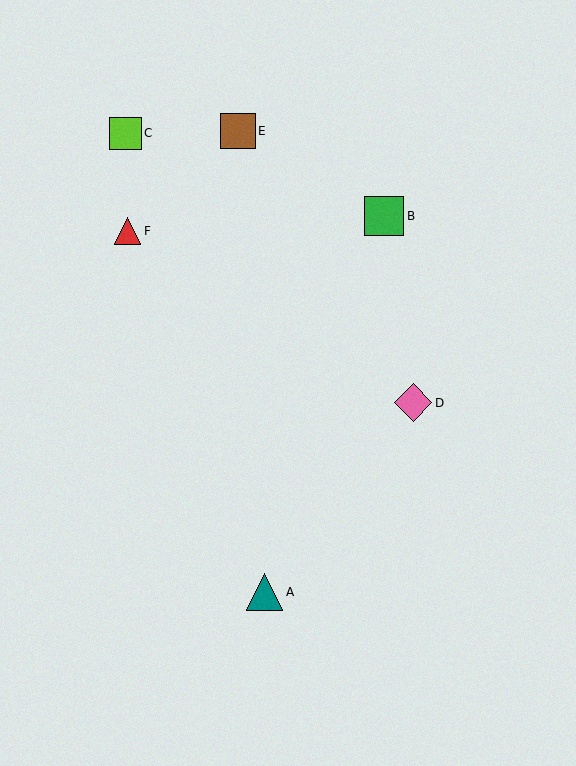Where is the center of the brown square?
The center of the brown square is at (238, 131).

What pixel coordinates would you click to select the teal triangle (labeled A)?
Click at (265, 592) to select the teal triangle A.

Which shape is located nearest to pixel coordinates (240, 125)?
The brown square (labeled E) at (238, 131) is nearest to that location.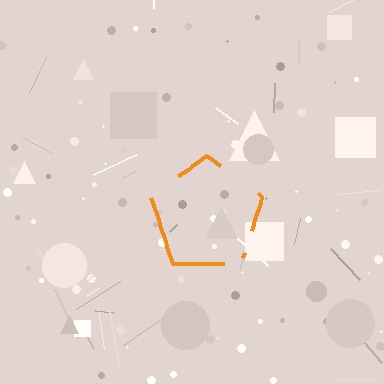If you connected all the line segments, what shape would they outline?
They would outline a pentagon.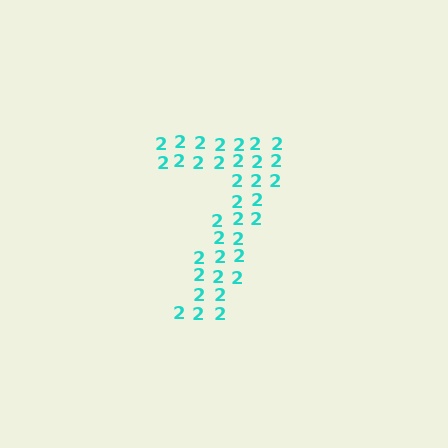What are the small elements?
The small elements are digit 2's.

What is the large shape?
The large shape is the digit 7.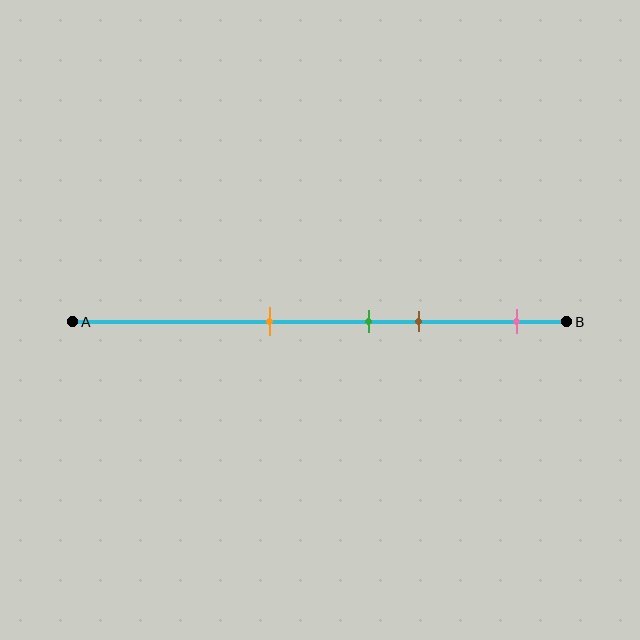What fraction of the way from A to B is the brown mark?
The brown mark is approximately 70% (0.7) of the way from A to B.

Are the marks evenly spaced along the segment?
No, the marks are not evenly spaced.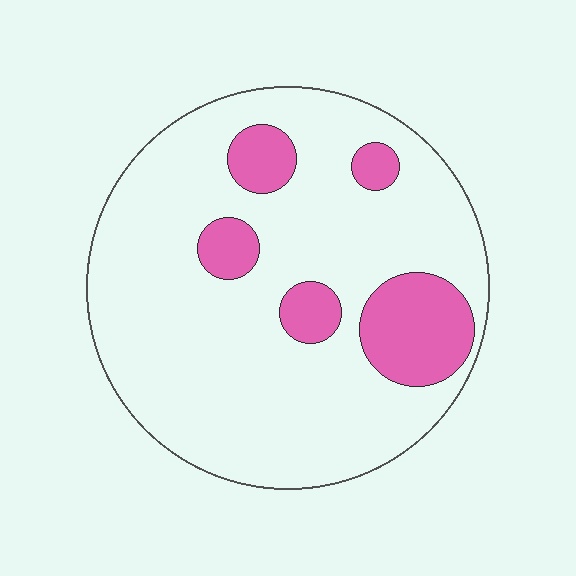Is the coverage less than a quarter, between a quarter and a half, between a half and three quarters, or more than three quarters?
Less than a quarter.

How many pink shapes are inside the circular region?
5.